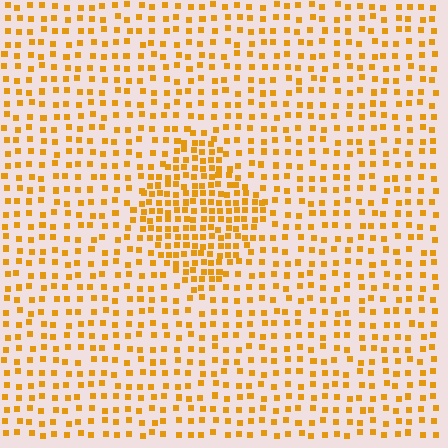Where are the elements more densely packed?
The elements are more densely packed inside the diamond boundary.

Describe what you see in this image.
The image contains small orange elements arranged at two different densities. A diamond-shaped region is visible where the elements are more densely packed than the surrounding area.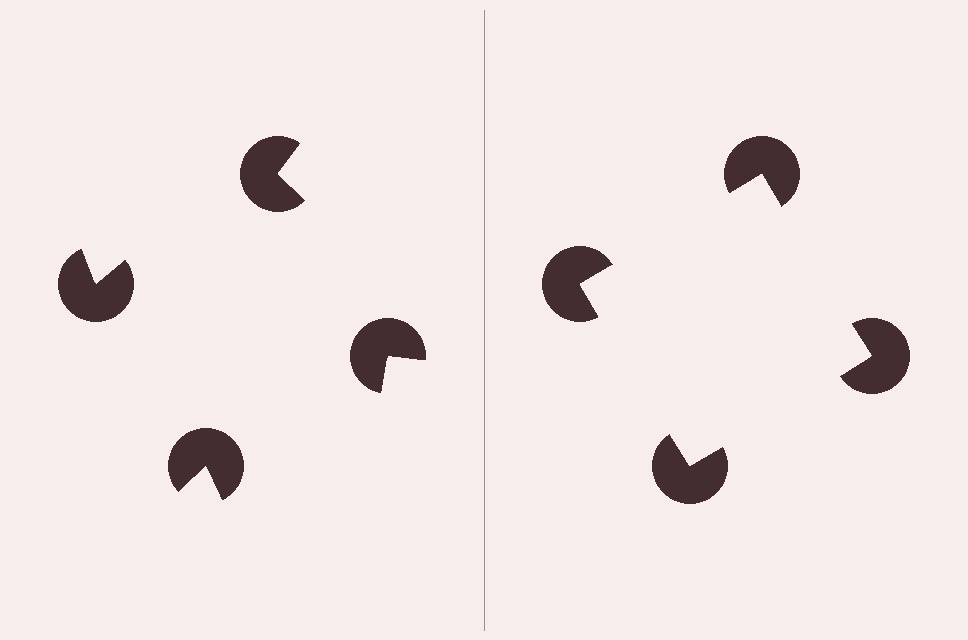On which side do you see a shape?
An illusory square appears on the right side. On the left side the wedge cuts are rotated, so no coherent shape forms.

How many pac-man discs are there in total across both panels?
8 — 4 on each side.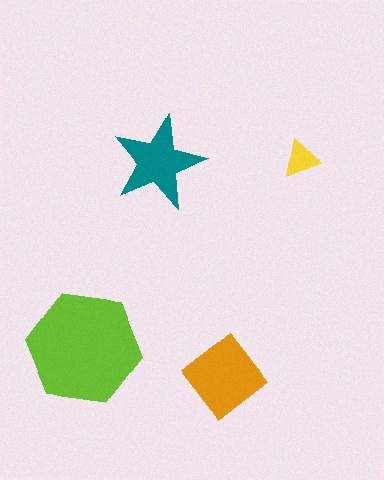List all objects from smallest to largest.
The yellow triangle, the teal star, the orange diamond, the lime hexagon.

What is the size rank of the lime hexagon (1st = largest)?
1st.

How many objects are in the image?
There are 4 objects in the image.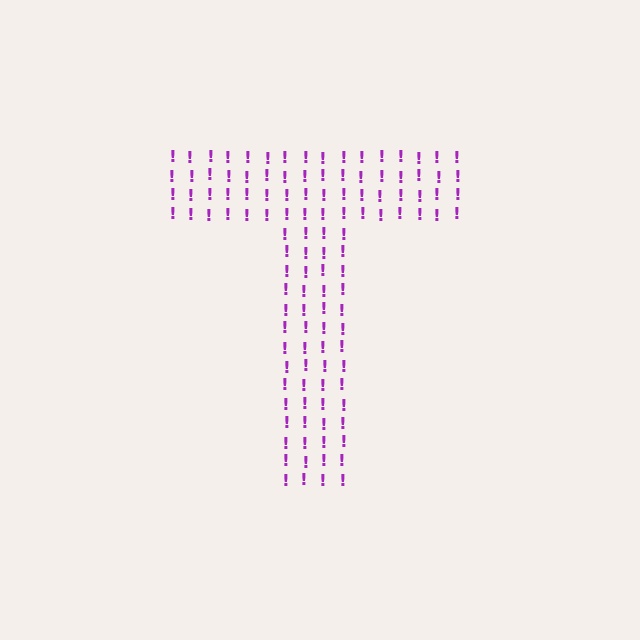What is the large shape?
The large shape is the letter T.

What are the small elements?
The small elements are exclamation marks.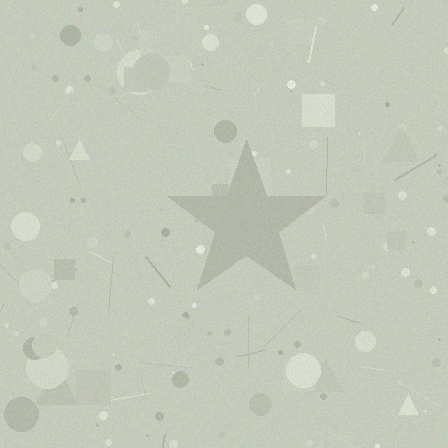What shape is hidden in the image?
A star is hidden in the image.